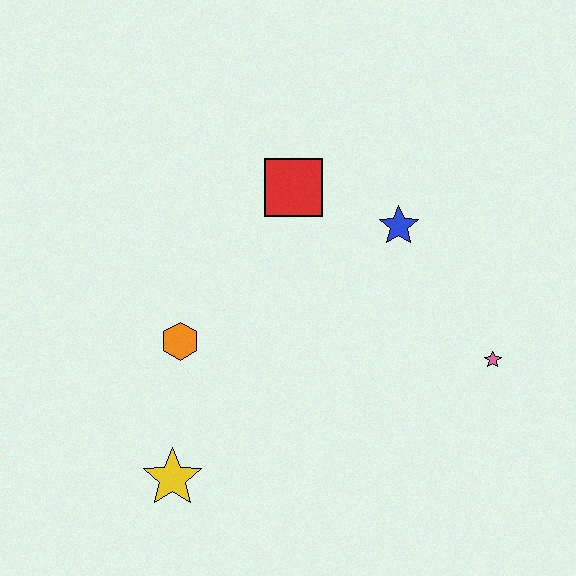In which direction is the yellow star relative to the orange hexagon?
The yellow star is below the orange hexagon.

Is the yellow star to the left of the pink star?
Yes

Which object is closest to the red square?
The blue star is closest to the red square.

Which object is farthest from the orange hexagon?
The pink star is farthest from the orange hexagon.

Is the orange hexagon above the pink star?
Yes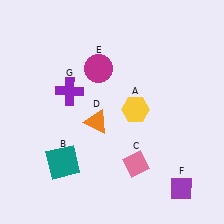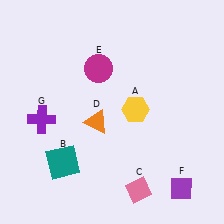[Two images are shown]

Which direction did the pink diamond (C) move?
The pink diamond (C) moved down.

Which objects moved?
The objects that moved are: the pink diamond (C), the purple cross (G).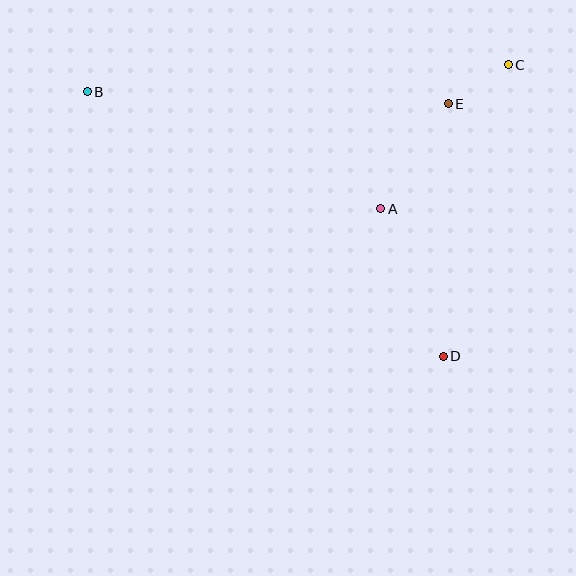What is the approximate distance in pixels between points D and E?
The distance between D and E is approximately 253 pixels.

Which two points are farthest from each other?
Points B and D are farthest from each other.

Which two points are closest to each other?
Points C and E are closest to each other.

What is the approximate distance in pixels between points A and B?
The distance between A and B is approximately 316 pixels.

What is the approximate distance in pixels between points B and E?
The distance between B and E is approximately 361 pixels.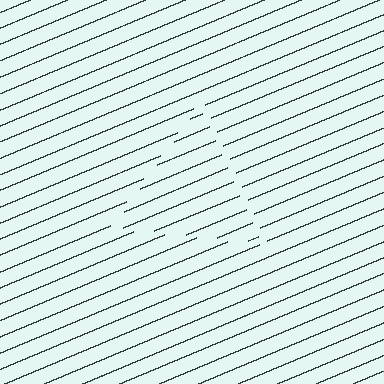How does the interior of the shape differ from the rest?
The interior of the shape contains the same grating, shifted by half a period — the contour is defined by the phase discontinuity where line-ends from the inner and outer gratings abut.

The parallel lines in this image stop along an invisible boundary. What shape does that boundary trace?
An illusory triangle. The interior of the shape contains the same grating, shifted by half a period — the contour is defined by the phase discontinuity where line-ends from the inner and outer gratings abut.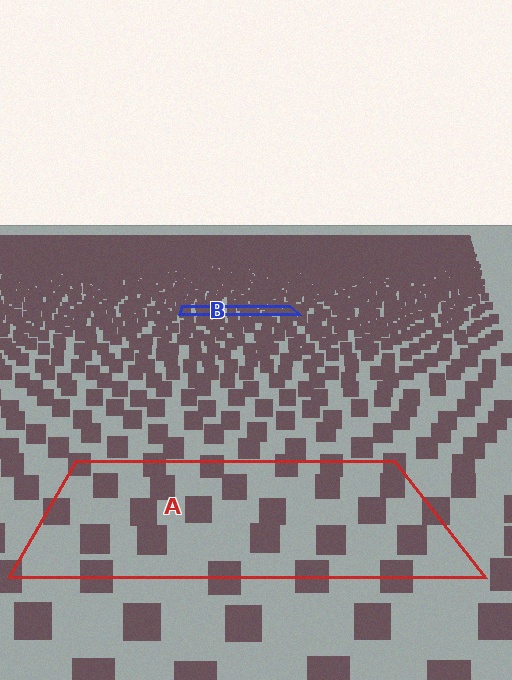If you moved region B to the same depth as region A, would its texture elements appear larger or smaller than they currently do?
They would appear larger. At a closer depth, the same texture elements are projected at a bigger on-screen size.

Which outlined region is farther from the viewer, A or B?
Region B is farther from the viewer — the texture elements inside it appear smaller and more densely packed.